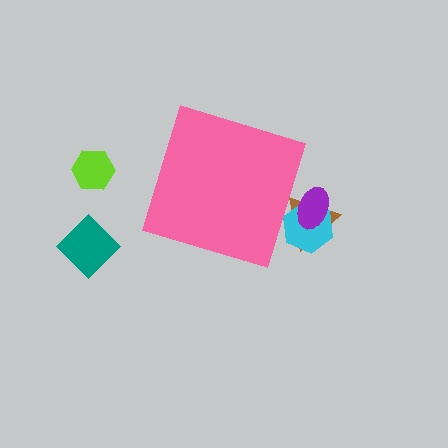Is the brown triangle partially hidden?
Yes, the brown triangle is partially hidden behind the pink diamond.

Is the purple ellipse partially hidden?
Yes, the purple ellipse is partially hidden behind the pink diamond.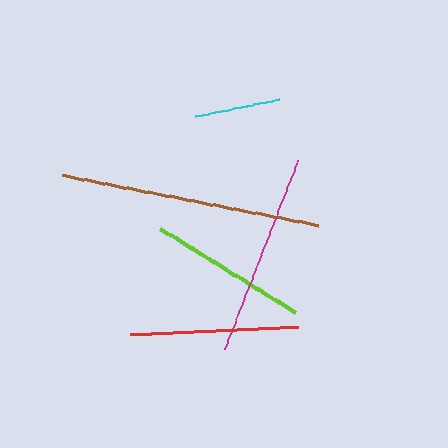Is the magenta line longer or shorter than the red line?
The magenta line is longer than the red line.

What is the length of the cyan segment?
The cyan segment is approximately 86 pixels long.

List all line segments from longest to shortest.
From longest to shortest: brown, magenta, red, lime, cyan.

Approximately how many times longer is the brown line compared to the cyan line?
The brown line is approximately 3.1 times the length of the cyan line.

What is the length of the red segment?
The red segment is approximately 168 pixels long.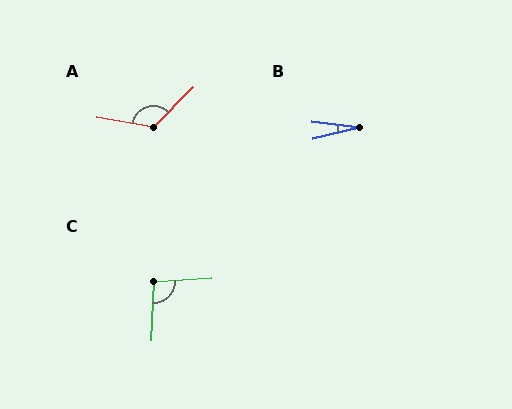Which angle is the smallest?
B, at approximately 20 degrees.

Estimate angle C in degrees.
Approximately 97 degrees.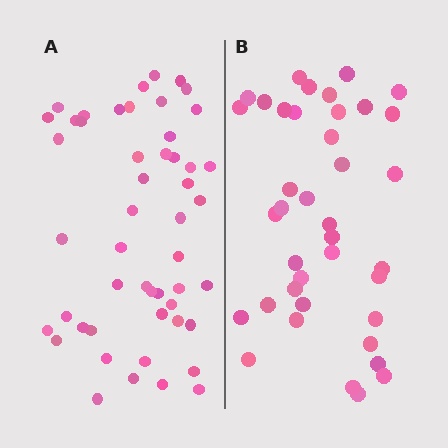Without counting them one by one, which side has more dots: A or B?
Region A (the left region) has more dots.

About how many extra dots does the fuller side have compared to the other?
Region A has roughly 12 or so more dots than region B.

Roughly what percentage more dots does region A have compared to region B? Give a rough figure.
About 30% more.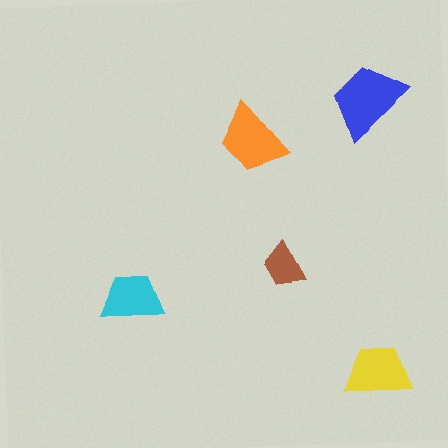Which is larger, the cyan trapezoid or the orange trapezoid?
The orange one.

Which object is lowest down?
The yellow trapezoid is bottommost.